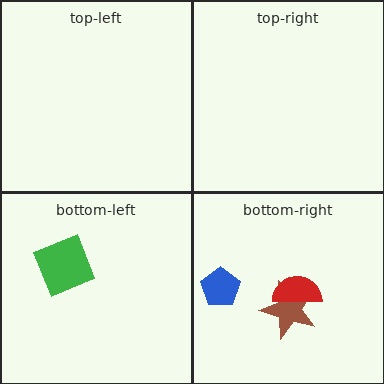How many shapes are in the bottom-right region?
3.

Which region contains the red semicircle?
The bottom-right region.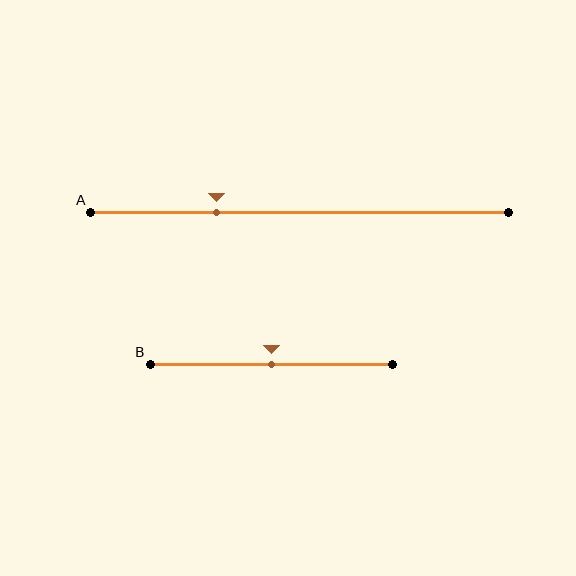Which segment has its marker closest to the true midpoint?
Segment B has its marker closest to the true midpoint.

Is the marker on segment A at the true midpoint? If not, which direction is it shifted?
No, the marker on segment A is shifted to the left by about 20% of the segment length.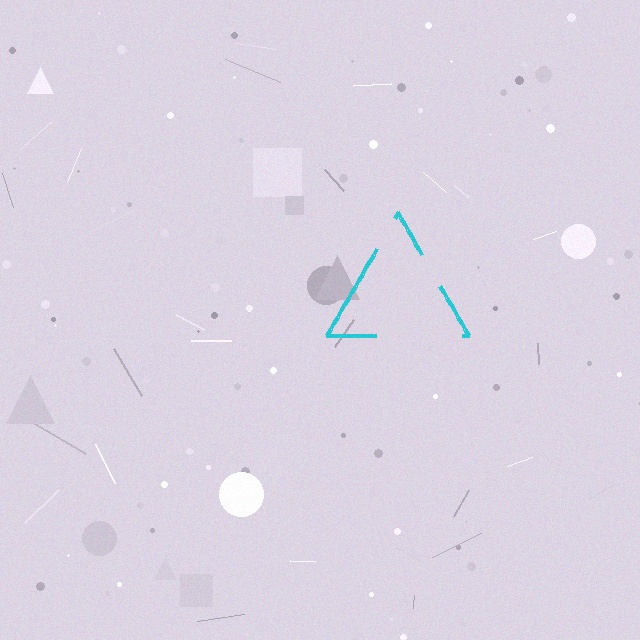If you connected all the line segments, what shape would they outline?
They would outline a triangle.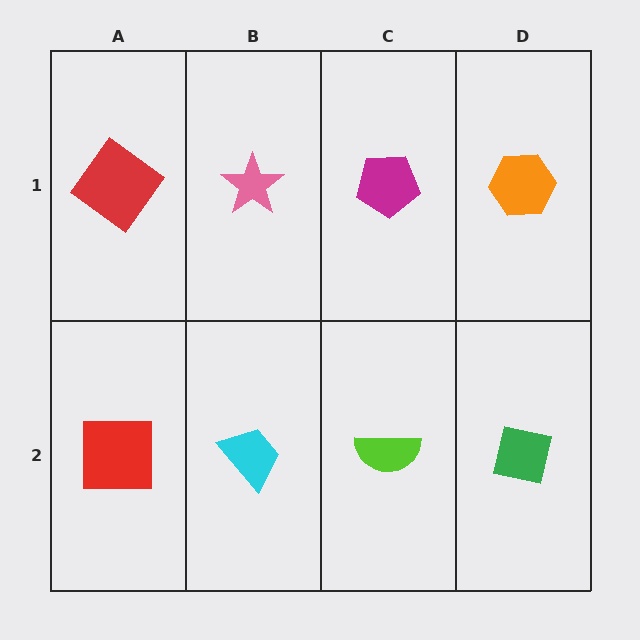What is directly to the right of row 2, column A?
A cyan trapezoid.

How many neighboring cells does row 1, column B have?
3.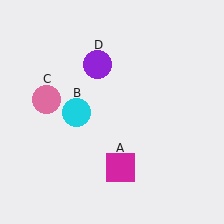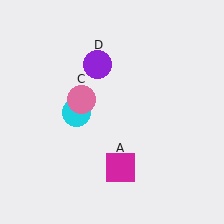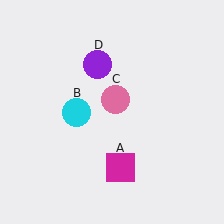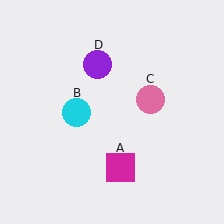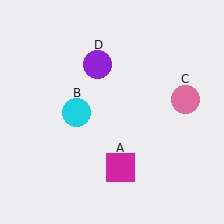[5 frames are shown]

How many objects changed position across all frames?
1 object changed position: pink circle (object C).